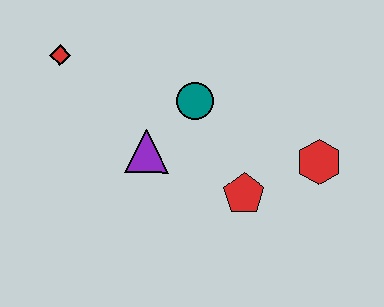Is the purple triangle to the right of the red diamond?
Yes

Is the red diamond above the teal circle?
Yes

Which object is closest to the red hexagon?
The red pentagon is closest to the red hexagon.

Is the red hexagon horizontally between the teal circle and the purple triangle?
No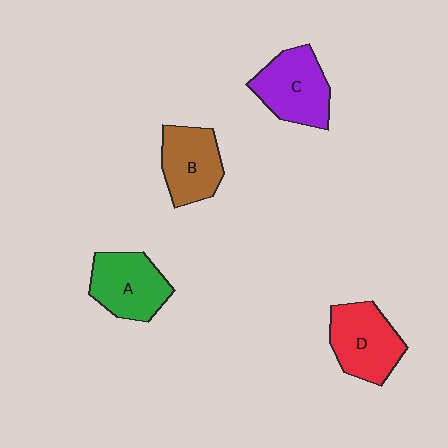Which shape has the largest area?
Shape C (purple).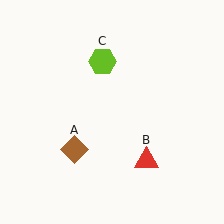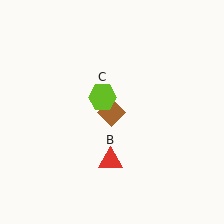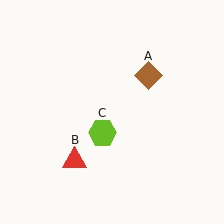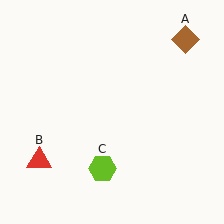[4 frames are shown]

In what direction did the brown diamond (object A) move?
The brown diamond (object A) moved up and to the right.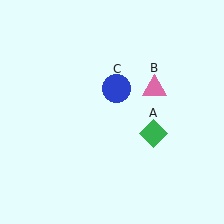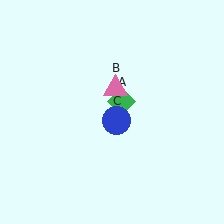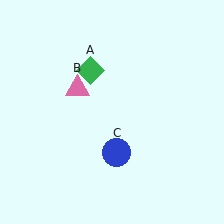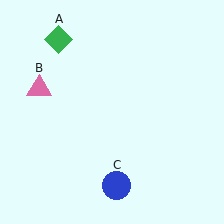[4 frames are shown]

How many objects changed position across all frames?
3 objects changed position: green diamond (object A), pink triangle (object B), blue circle (object C).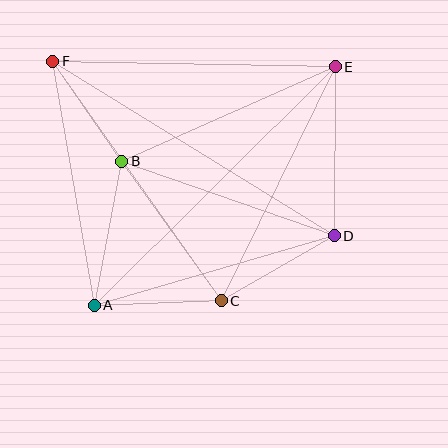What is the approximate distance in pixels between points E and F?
The distance between E and F is approximately 282 pixels.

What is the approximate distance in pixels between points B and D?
The distance between B and D is approximately 225 pixels.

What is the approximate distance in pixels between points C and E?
The distance between C and E is approximately 260 pixels.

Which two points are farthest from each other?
Points A and E are farthest from each other.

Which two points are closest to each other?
Points B and F are closest to each other.